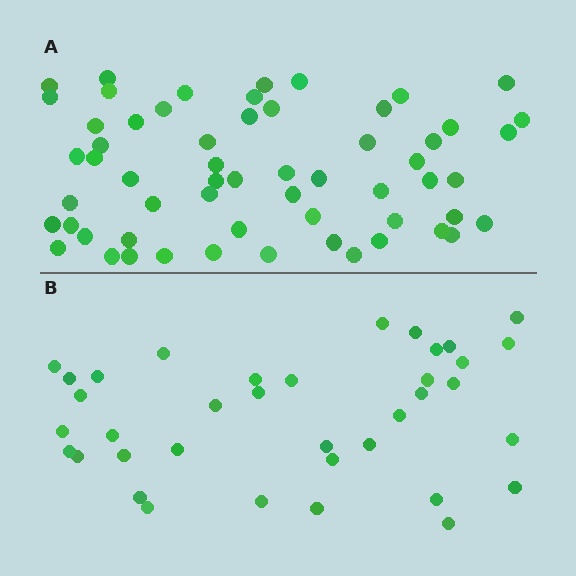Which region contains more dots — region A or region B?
Region A (the top region) has more dots.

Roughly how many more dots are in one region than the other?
Region A has approximately 20 more dots than region B.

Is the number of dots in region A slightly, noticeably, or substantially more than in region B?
Region A has substantially more. The ratio is roughly 1.6 to 1.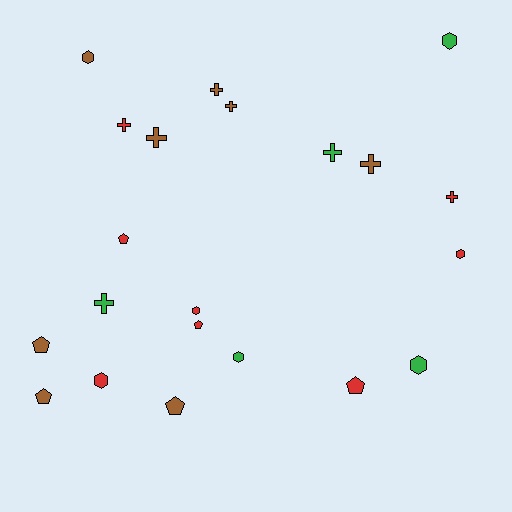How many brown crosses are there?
There are 4 brown crosses.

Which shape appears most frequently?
Cross, with 8 objects.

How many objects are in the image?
There are 21 objects.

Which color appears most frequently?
Red, with 8 objects.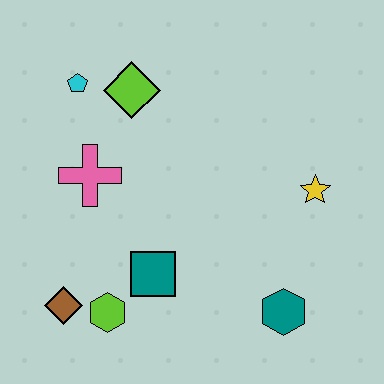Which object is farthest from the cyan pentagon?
The teal hexagon is farthest from the cyan pentagon.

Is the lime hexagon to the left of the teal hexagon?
Yes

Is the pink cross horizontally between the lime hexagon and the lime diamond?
No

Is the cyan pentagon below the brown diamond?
No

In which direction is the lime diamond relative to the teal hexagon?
The lime diamond is above the teal hexagon.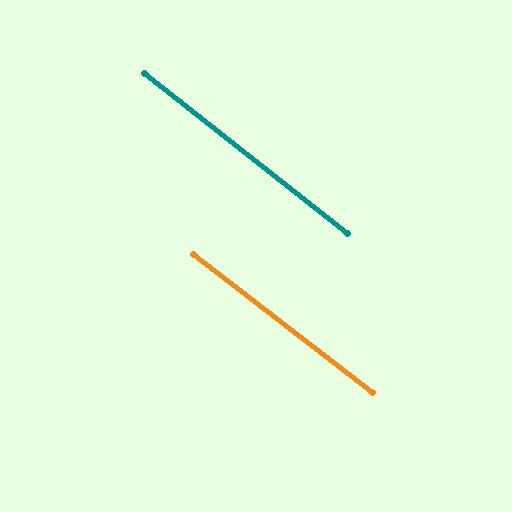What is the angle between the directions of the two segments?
Approximately 1 degree.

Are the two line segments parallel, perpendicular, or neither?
Parallel — their directions differ by only 0.7°.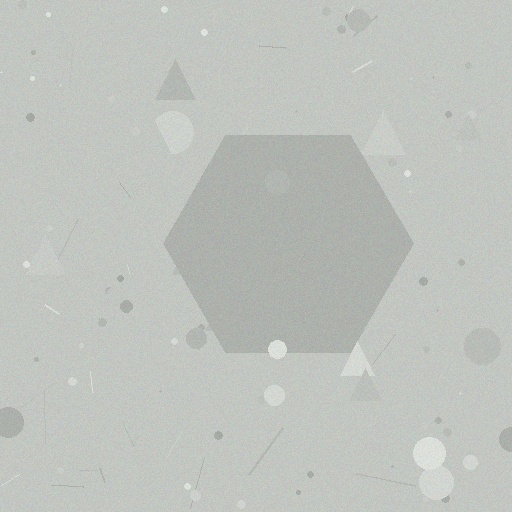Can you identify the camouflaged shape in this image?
The camouflaged shape is a hexagon.